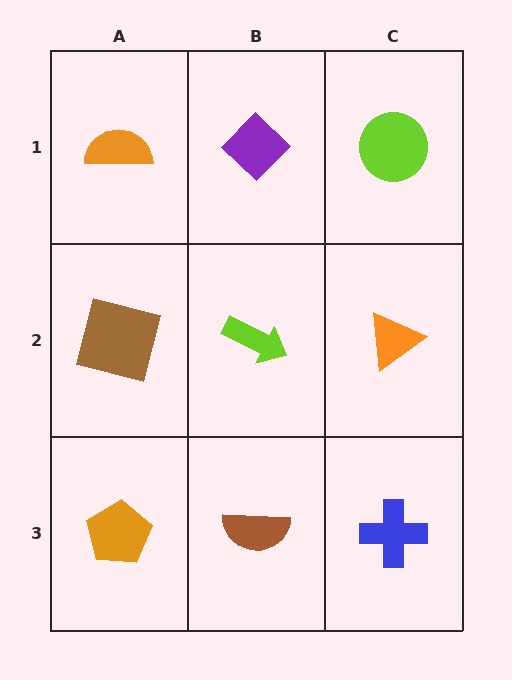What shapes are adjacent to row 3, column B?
A lime arrow (row 2, column B), an orange pentagon (row 3, column A), a blue cross (row 3, column C).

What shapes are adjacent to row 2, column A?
An orange semicircle (row 1, column A), an orange pentagon (row 3, column A), a lime arrow (row 2, column B).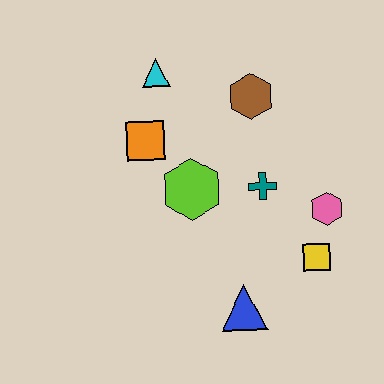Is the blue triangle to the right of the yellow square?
No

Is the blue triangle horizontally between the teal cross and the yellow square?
No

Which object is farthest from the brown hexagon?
The blue triangle is farthest from the brown hexagon.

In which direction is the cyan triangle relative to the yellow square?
The cyan triangle is above the yellow square.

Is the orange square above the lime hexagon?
Yes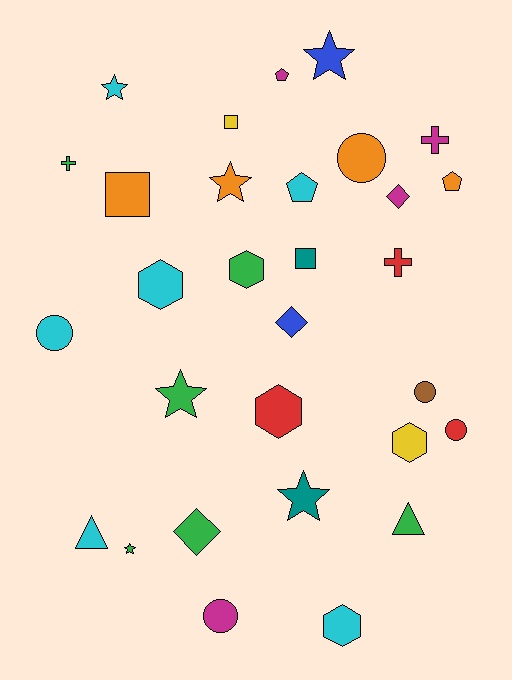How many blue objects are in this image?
There are 2 blue objects.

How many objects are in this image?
There are 30 objects.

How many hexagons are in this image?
There are 5 hexagons.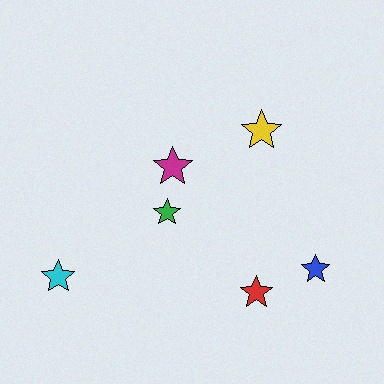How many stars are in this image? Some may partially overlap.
There are 6 stars.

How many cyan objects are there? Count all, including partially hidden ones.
There is 1 cyan object.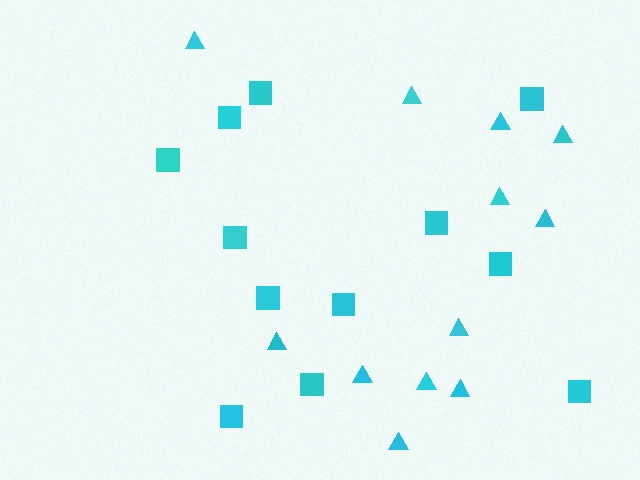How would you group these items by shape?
There are 2 groups: one group of squares (12) and one group of triangles (12).